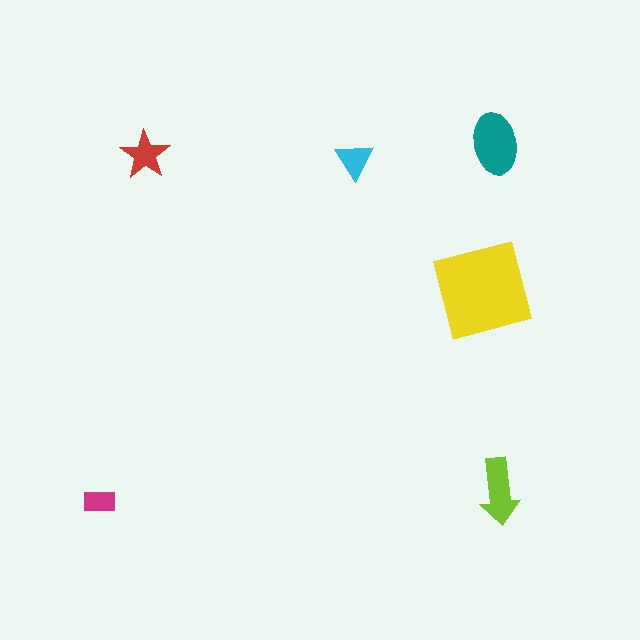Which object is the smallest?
The magenta rectangle.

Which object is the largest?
The yellow square.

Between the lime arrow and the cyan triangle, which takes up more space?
The lime arrow.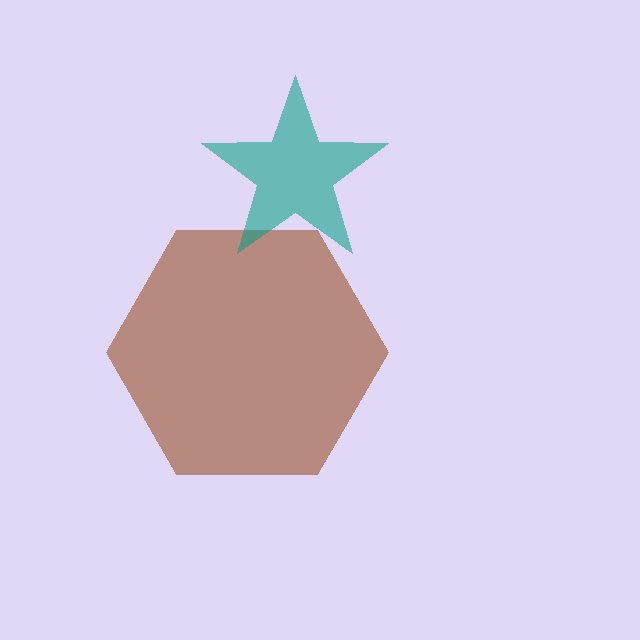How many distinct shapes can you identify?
There are 2 distinct shapes: a brown hexagon, a teal star.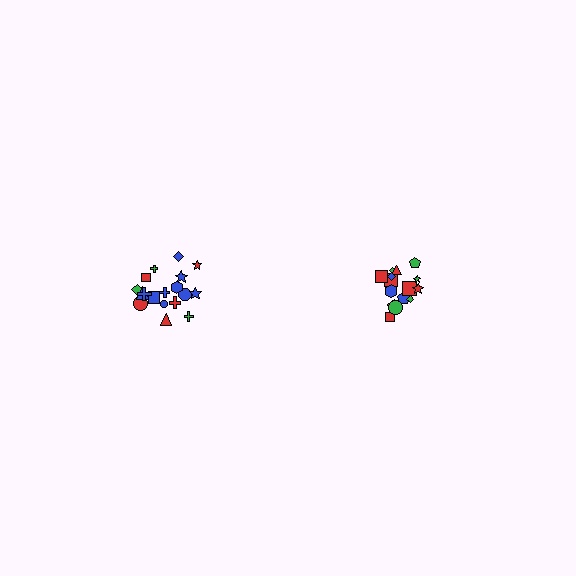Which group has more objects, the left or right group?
The left group.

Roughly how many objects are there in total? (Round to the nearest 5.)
Roughly 35 objects in total.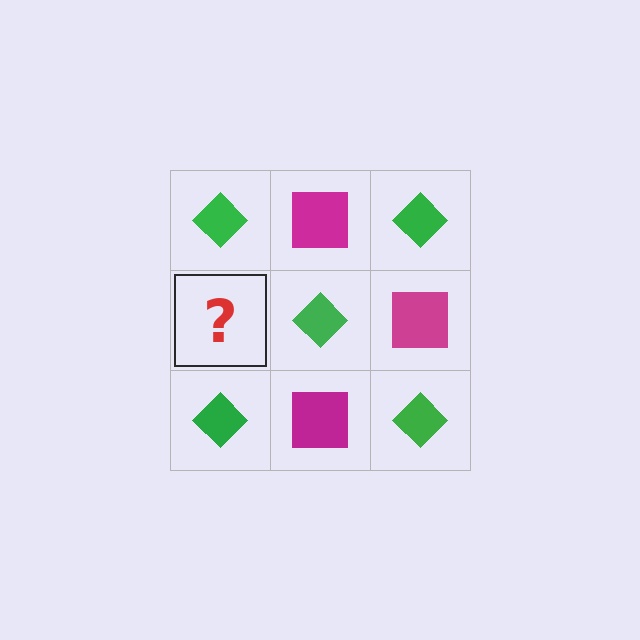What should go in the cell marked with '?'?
The missing cell should contain a magenta square.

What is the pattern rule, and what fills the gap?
The rule is that it alternates green diamond and magenta square in a checkerboard pattern. The gap should be filled with a magenta square.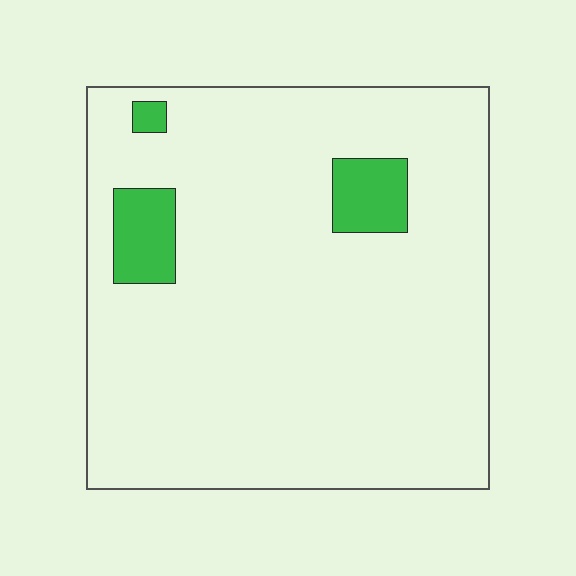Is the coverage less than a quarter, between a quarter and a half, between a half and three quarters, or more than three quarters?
Less than a quarter.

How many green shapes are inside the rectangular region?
3.